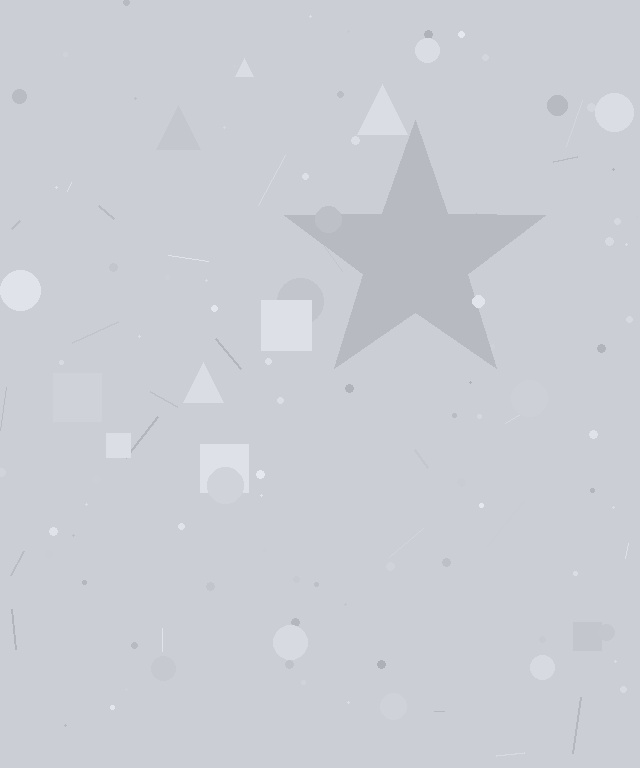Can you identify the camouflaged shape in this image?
The camouflaged shape is a star.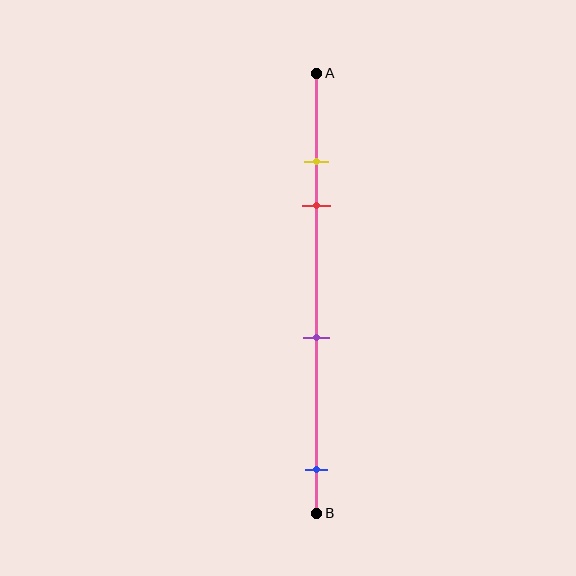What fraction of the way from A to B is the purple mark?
The purple mark is approximately 60% (0.6) of the way from A to B.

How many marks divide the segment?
There are 4 marks dividing the segment.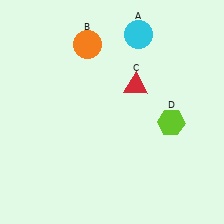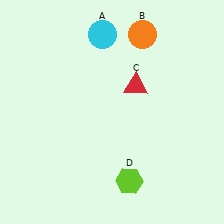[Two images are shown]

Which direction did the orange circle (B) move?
The orange circle (B) moved right.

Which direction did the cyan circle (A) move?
The cyan circle (A) moved left.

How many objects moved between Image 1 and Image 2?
3 objects moved between the two images.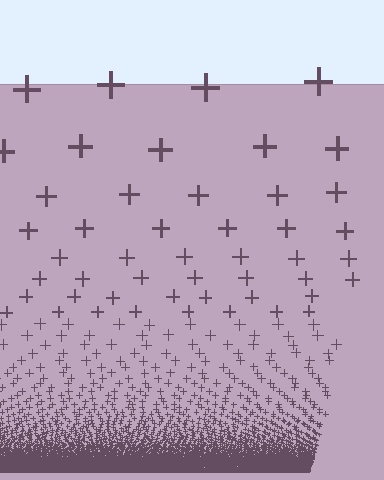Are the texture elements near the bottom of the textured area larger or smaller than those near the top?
Smaller. The gradient is inverted — elements near the bottom are smaller and denser.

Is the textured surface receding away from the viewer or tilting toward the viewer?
The surface appears to tilt toward the viewer. Texture elements get larger and sparser toward the top.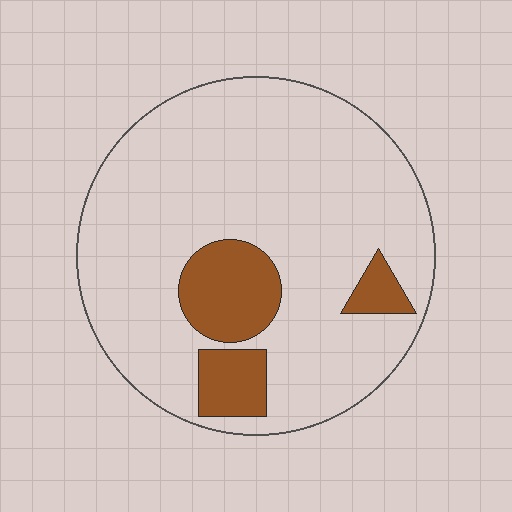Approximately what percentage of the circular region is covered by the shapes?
Approximately 15%.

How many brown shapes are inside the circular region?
3.